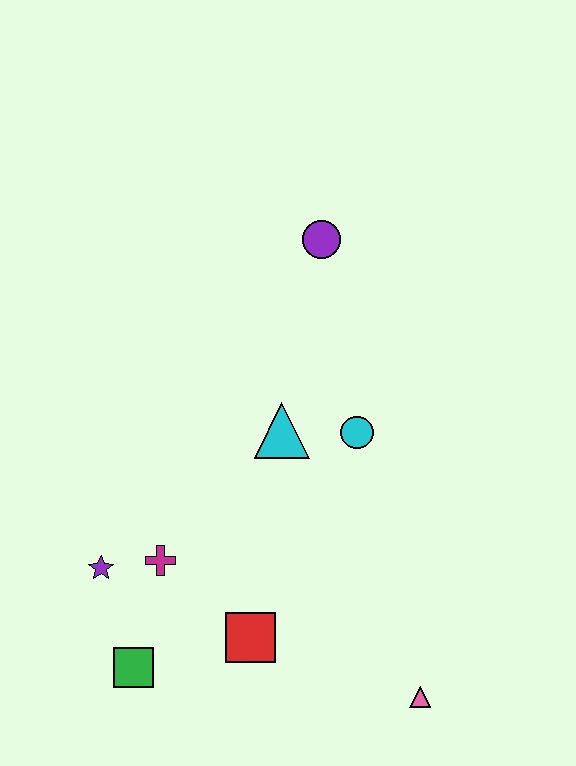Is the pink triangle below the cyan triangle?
Yes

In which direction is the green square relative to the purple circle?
The green square is below the purple circle.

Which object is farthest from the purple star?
The purple circle is farthest from the purple star.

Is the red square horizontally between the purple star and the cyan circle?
Yes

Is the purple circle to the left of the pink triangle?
Yes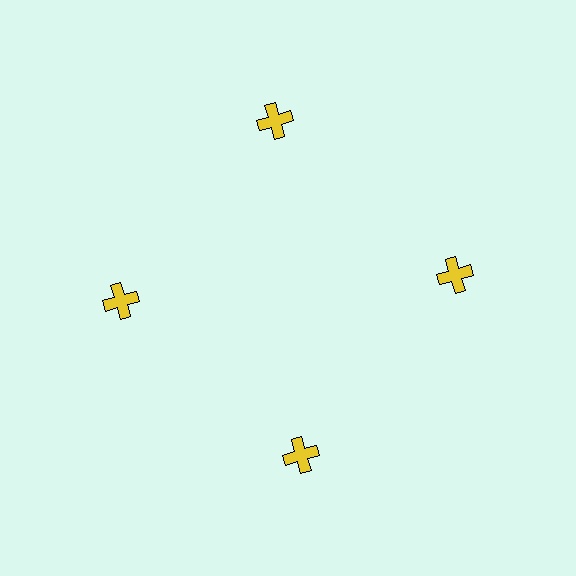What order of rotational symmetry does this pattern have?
This pattern has 4-fold rotational symmetry.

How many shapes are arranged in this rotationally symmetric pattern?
There are 4 shapes, arranged in 4 groups of 1.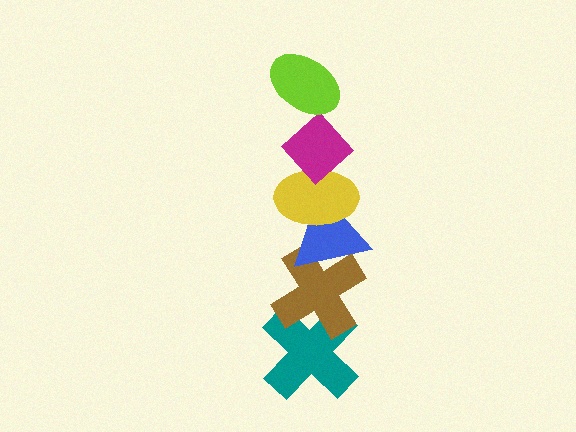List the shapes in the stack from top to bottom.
From top to bottom: the lime ellipse, the magenta diamond, the yellow ellipse, the blue triangle, the brown cross, the teal cross.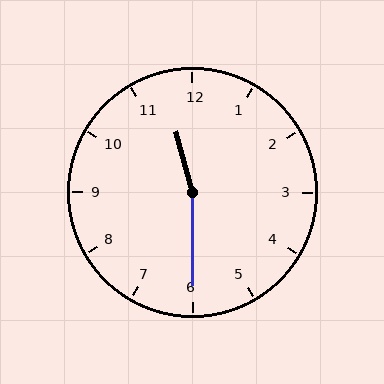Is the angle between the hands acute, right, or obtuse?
It is obtuse.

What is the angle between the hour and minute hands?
Approximately 165 degrees.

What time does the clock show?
11:30.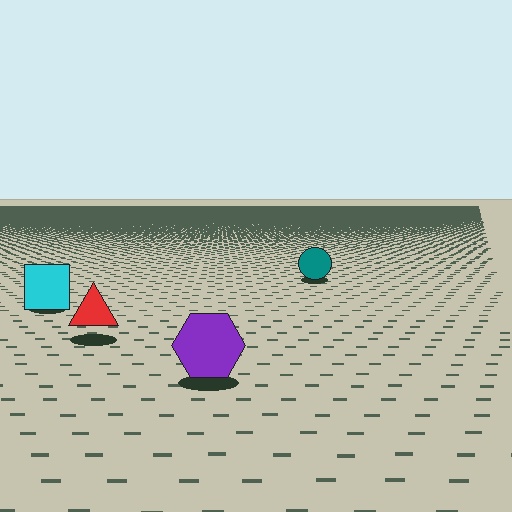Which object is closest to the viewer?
The purple hexagon is closest. The texture marks near it are larger and more spread out.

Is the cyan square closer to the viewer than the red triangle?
No. The red triangle is closer — you can tell from the texture gradient: the ground texture is coarser near it.